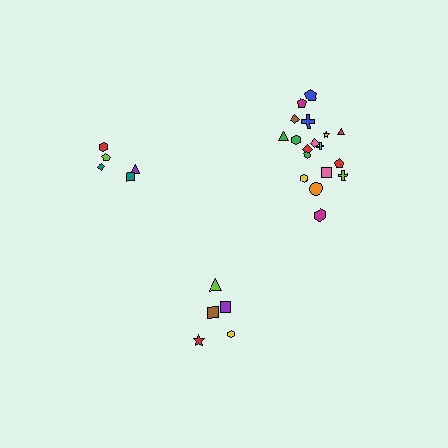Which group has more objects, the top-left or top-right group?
The top-right group.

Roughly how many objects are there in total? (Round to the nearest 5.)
Roughly 30 objects in total.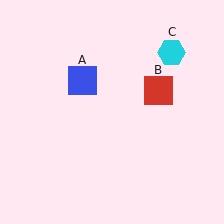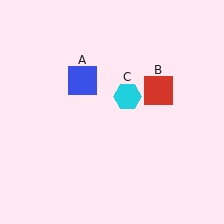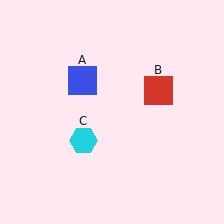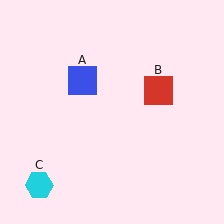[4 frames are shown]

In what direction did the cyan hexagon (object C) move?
The cyan hexagon (object C) moved down and to the left.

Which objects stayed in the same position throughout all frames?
Blue square (object A) and red square (object B) remained stationary.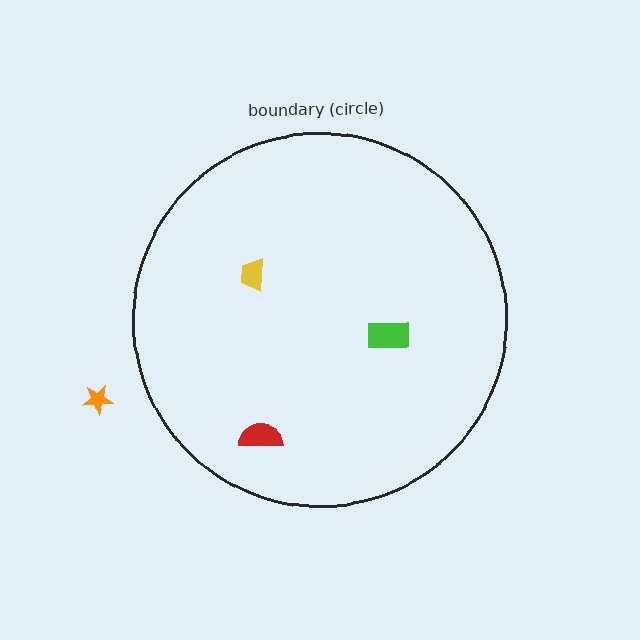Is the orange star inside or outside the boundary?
Outside.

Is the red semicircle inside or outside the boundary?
Inside.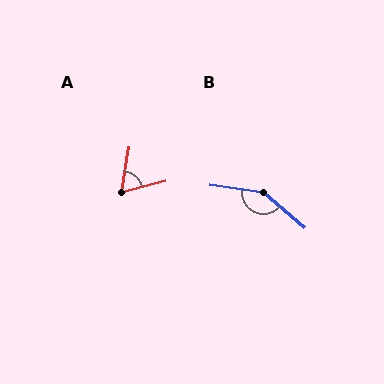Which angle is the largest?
B, at approximately 147 degrees.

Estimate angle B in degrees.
Approximately 147 degrees.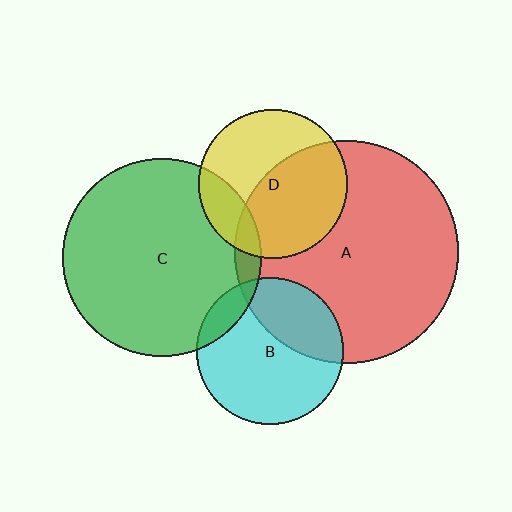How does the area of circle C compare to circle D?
Approximately 1.8 times.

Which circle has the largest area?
Circle A (red).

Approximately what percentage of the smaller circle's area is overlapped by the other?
Approximately 15%.